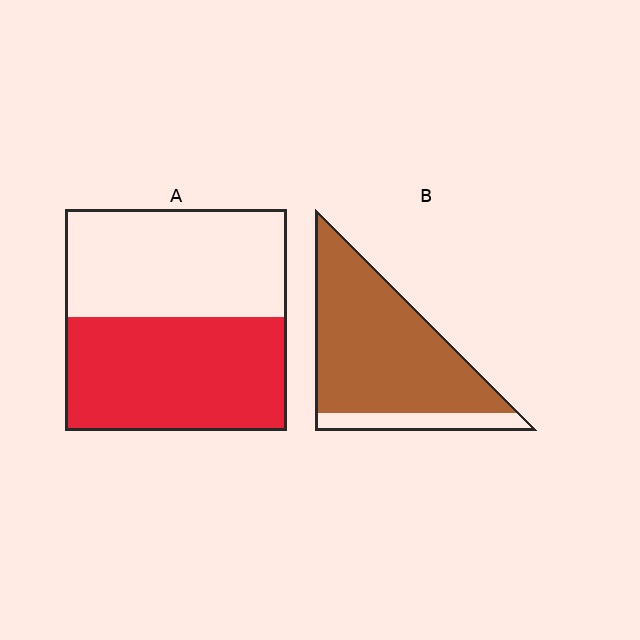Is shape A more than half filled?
Roughly half.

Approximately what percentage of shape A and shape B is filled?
A is approximately 50% and B is approximately 85%.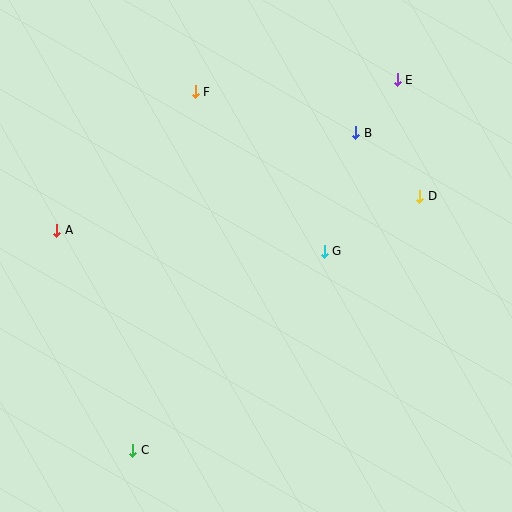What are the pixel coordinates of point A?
Point A is at (57, 230).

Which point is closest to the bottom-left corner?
Point C is closest to the bottom-left corner.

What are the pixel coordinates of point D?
Point D is at (420, 196).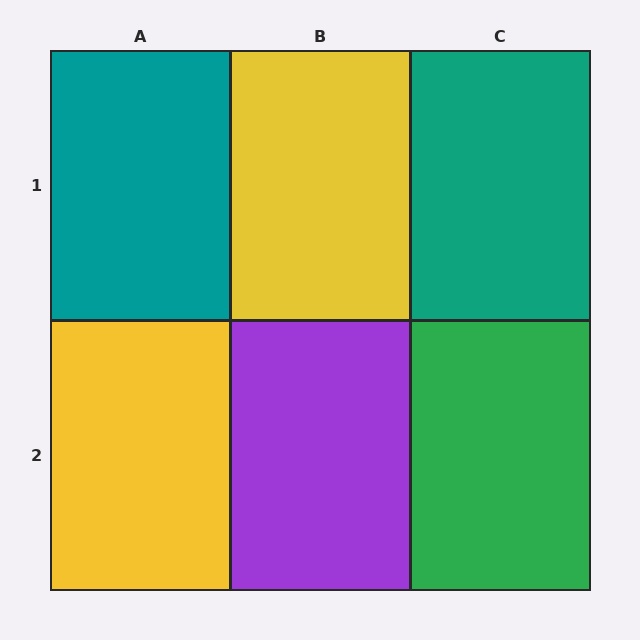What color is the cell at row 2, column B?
Purple.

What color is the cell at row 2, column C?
Green.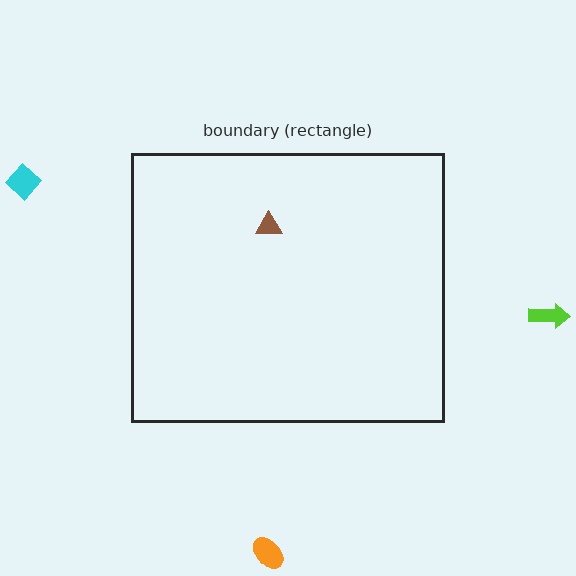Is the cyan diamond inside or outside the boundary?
Outside.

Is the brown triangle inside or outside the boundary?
Inside.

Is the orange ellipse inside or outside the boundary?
Outside.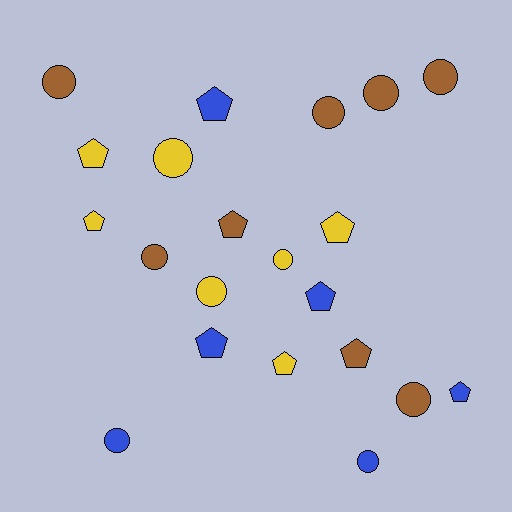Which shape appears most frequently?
Circle, with 11 objects.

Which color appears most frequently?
Brown, with 8 objects.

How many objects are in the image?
There are 21 objects.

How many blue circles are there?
There are 2 blue circles.